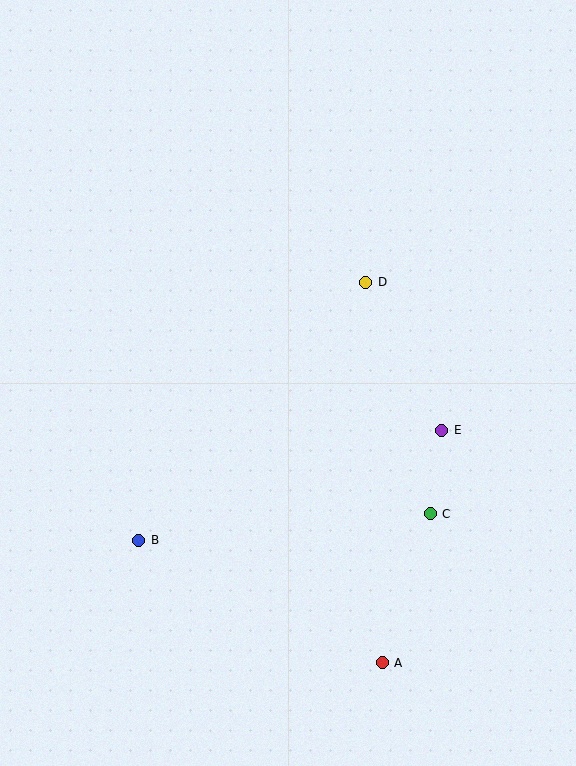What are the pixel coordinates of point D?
Point D is at (366, 282).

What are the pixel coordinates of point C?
Point C is at (430, 514).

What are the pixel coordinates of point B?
Point B is at (139, 540).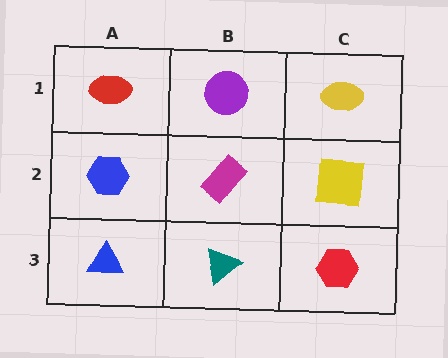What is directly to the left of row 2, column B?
A blue hexagon.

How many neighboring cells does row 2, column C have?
3.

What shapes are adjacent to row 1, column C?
A yellow square (row 2, column C), a purple circle (row 1, column B).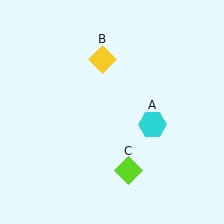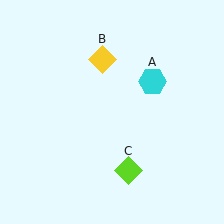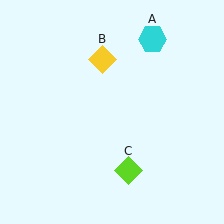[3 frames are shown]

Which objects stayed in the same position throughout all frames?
Yellow diamond (object B) and lime diamond (object C) remained stationary.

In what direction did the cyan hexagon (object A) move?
The cyan hexagon (object A) moved up.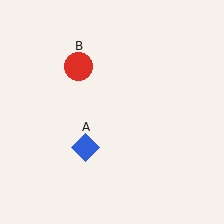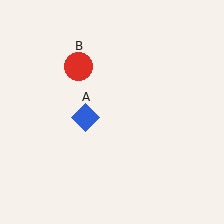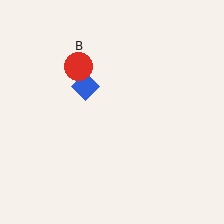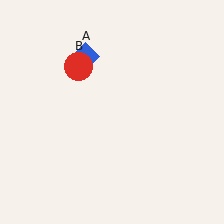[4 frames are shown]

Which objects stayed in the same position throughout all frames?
Red circle (object B) remained stationary.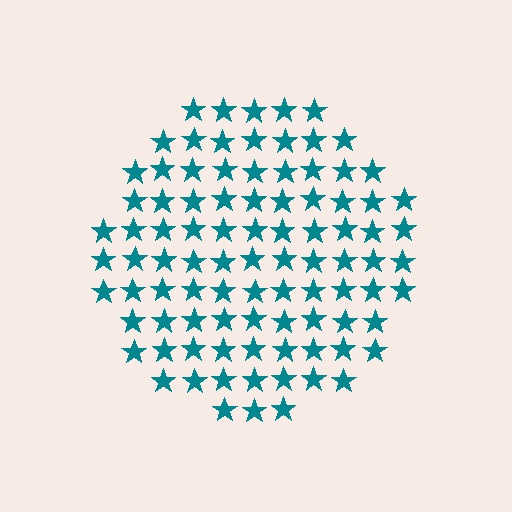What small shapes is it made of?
It is made of small stars.